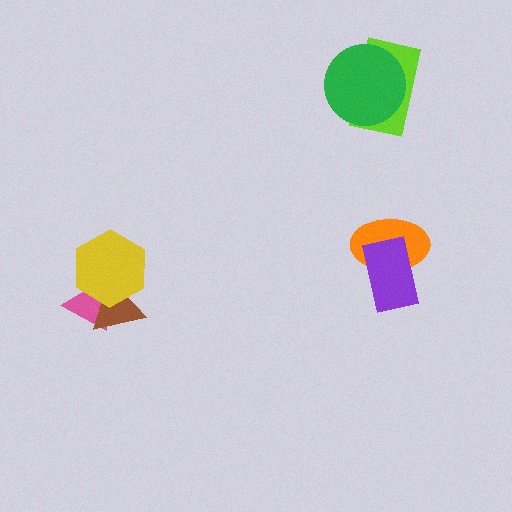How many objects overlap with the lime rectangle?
1 object overlaps with the lime rectangle.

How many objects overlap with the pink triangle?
2 objects overlap with the pink triangle.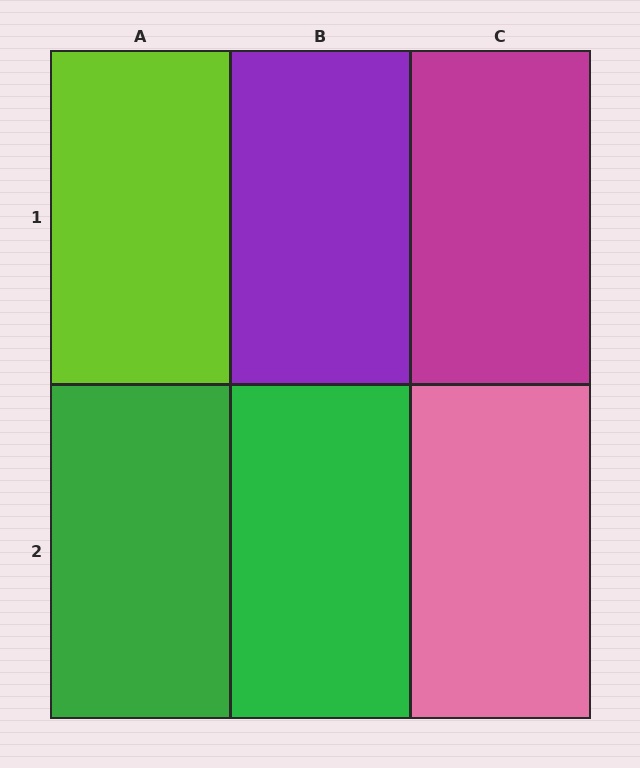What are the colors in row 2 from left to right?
Green, green, pink.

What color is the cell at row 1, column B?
Purple.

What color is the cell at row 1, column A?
Lime.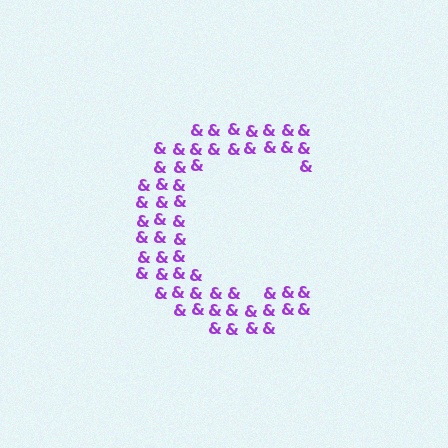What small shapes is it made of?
It is made of small ampersands.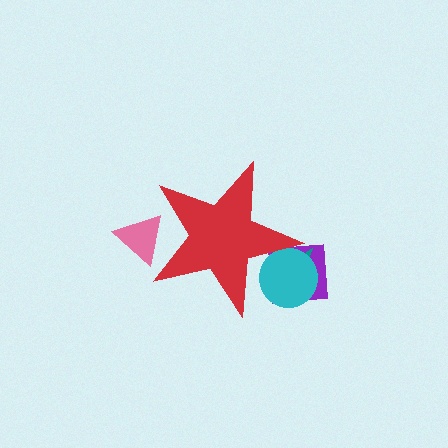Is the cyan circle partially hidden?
Yes, the cyan circle is partially hidden behind the red star.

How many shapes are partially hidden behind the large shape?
4 shapes are partially hidden.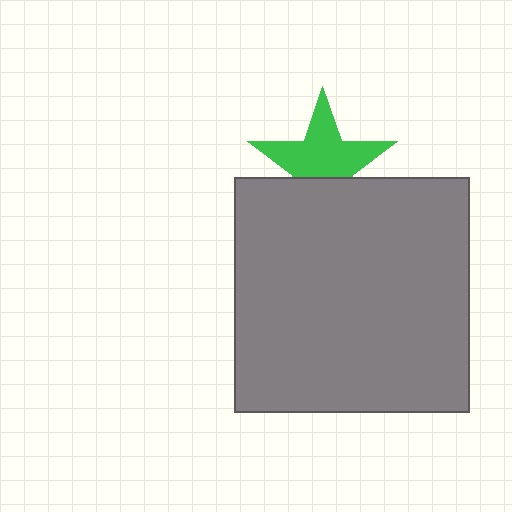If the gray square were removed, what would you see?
You would see the complete green star.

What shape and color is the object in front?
The object in front is a gray square.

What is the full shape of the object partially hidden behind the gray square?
The partially hidden object is a green star.